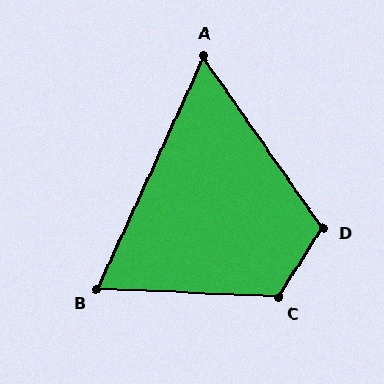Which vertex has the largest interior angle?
C, at approximately 120 degrees.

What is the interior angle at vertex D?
Approximately 112 degrees (obtuse).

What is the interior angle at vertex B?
Approximately 68 degrees (acute).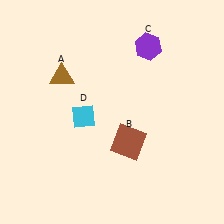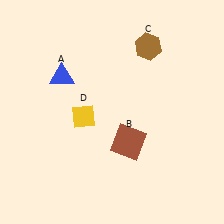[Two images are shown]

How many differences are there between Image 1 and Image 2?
There are 3 differences between the two images.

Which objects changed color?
A changed from brown to blue. C changed from purple to brown. D changed from cyan to yellow.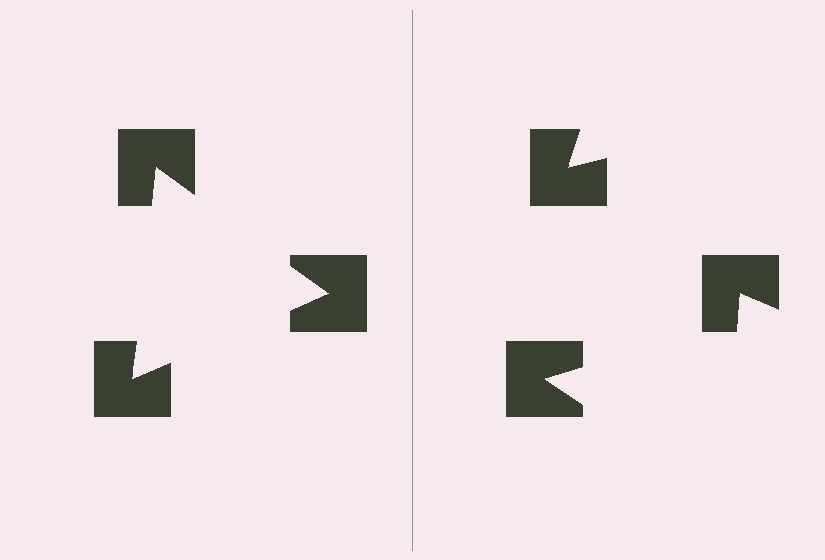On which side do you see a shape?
An illusory triangle appears on the left side. On the right side the wedge cuts are rotated, so no coherent shape forms.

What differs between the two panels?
The notched squares are positioned identically on both sides; only the wedge orientations differ. On the left they align to a triangle; on the right they are misaligned.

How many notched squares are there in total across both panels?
6 — 3 on each side.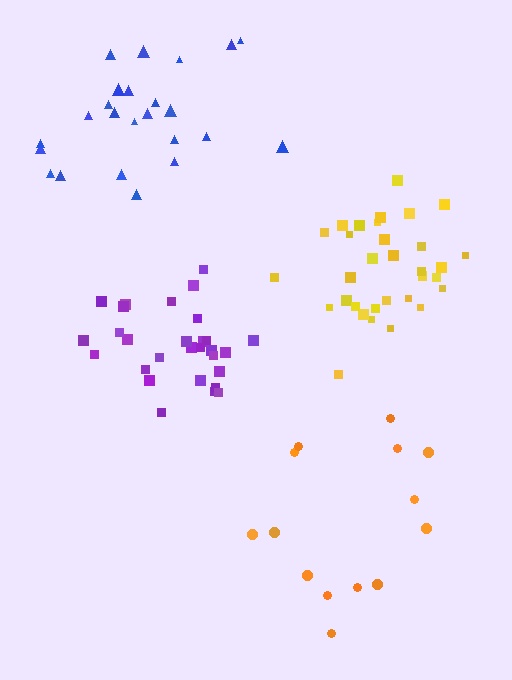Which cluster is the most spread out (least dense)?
Orange.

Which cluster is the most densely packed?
Yellow.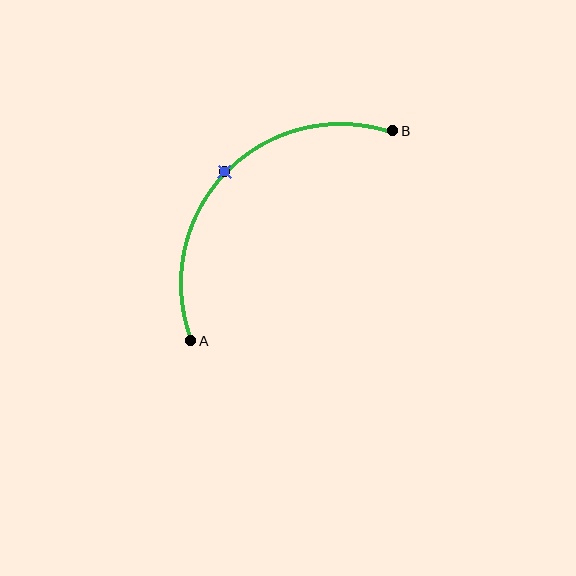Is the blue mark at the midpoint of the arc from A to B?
Yes. The blue mark lies on the arc at equal arc-length from both A and B — it is the arc midpoint.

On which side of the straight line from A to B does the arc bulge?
The arc bulges above and to the left of the straight line connecting A and B.